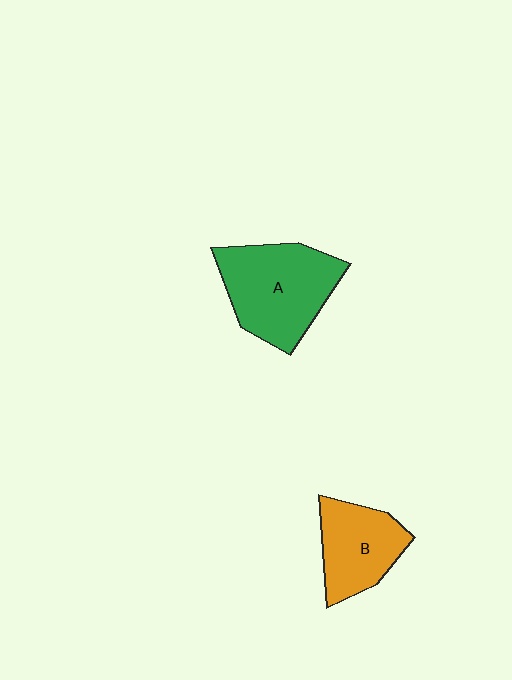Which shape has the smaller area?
Shape B (orange).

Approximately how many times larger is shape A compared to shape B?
Approximately 1.4 times.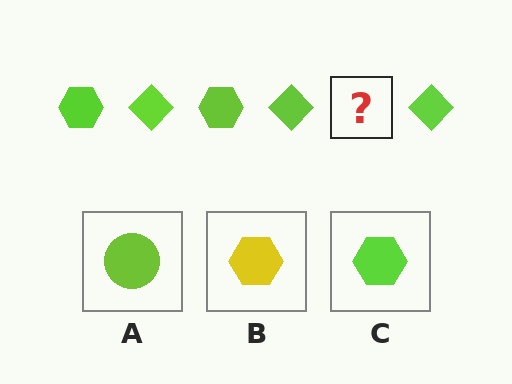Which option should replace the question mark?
Option C.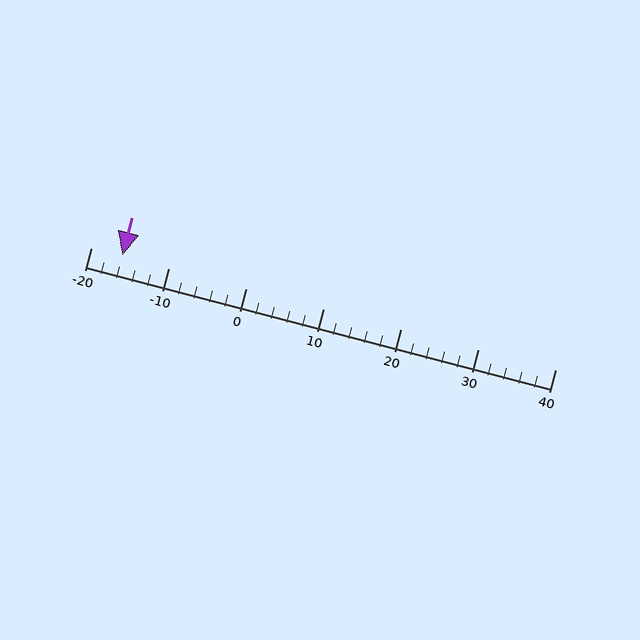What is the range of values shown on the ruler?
The ruler shows values from -20 to 40.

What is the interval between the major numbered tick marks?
The major tick marks are spaced 10 units apart.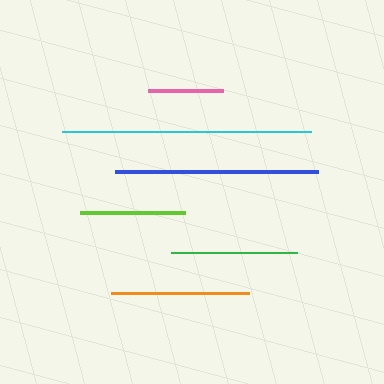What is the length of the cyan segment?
The cyan segment is approximately 248 pixels long.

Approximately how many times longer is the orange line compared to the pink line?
The orange line is approximately 1.8 times the length of the pink line.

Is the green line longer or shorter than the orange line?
The orange line is longer than the green line.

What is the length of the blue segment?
The blue segment is approximately 203 pixels long.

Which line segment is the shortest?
The pink line is the shortest at approximately 75 pixels.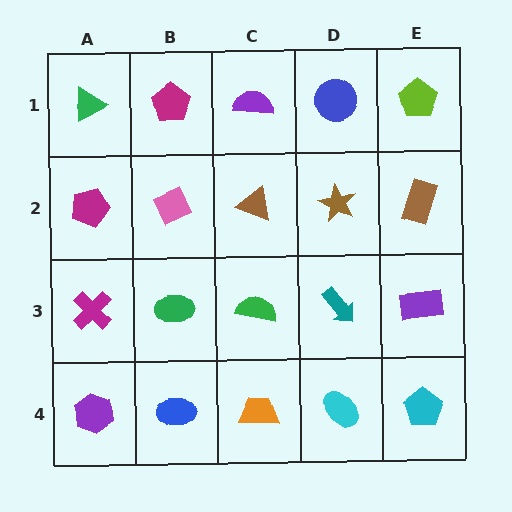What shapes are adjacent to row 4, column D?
A teal arrow (row 3, column D), an orange trapezoid (row 4, column C), a cyan pentagon (row 4, column E).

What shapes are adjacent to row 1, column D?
A brown star (row 2, column D), a purple semicircle (row 1, column C), a lime pentagon (row 1, column E).